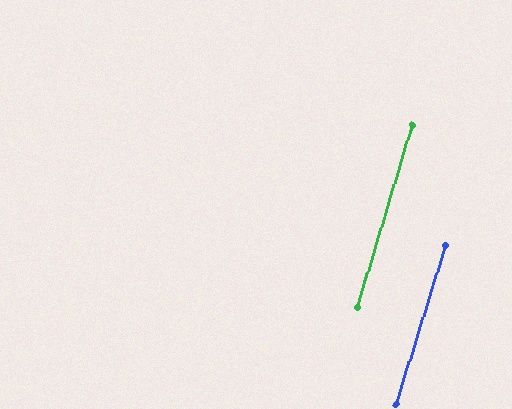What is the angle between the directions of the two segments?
Approximately 0 degrees.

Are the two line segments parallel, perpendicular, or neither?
Parallel — their directions differ by only 0.5°.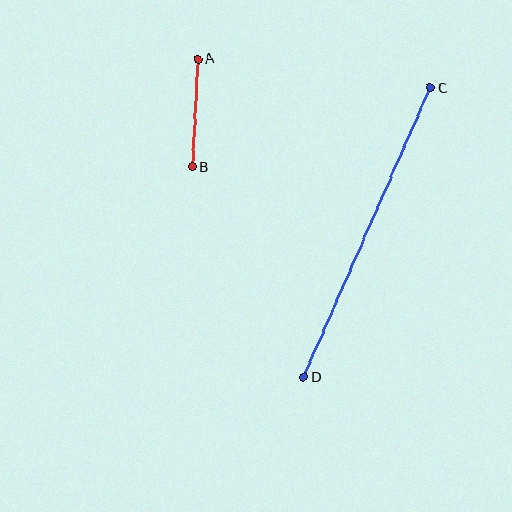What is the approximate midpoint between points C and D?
The midpoint is at approximately (367, 233) pixels.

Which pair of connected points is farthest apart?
Points C and D are farthest apart.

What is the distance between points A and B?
The distance is approximately 108 pixels.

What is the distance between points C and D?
The distance is approximately 316 pixels.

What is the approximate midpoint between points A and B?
The midpoint is at approximately (195, 113) pixels.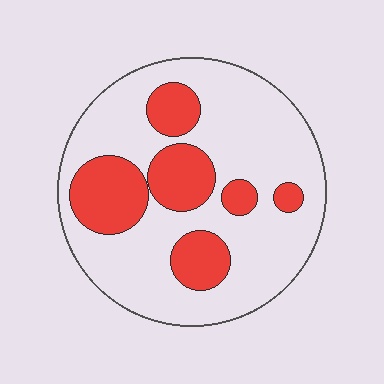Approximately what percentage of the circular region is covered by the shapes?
Approximately 30%.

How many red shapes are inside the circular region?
6.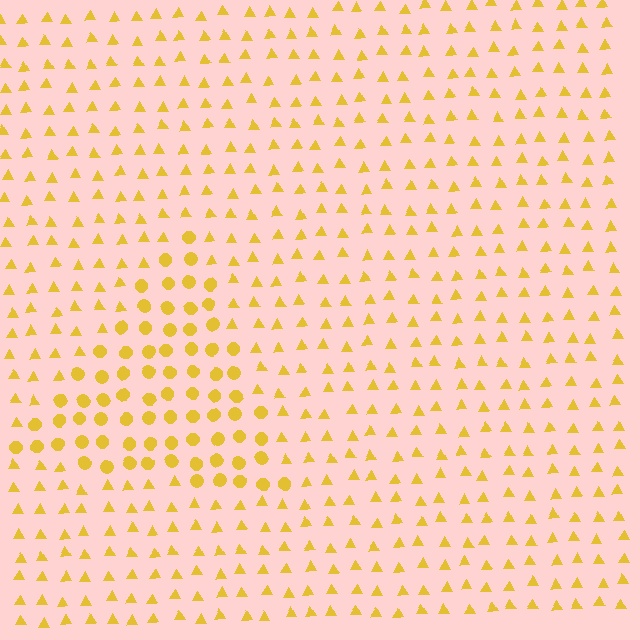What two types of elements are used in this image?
The image uses circles inside the triangle region and triangles outside it.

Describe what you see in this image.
The image is filled with small yellow elements arranged in a uniform grid. A triangle-shaped region contains circles, while the surrounding area contains triangles. The boundary is defined purely by the change in element shape.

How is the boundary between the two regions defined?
The boundary is defined by a change in element shape: circles inside vs. triangles outside. All elements share the same color and spacing.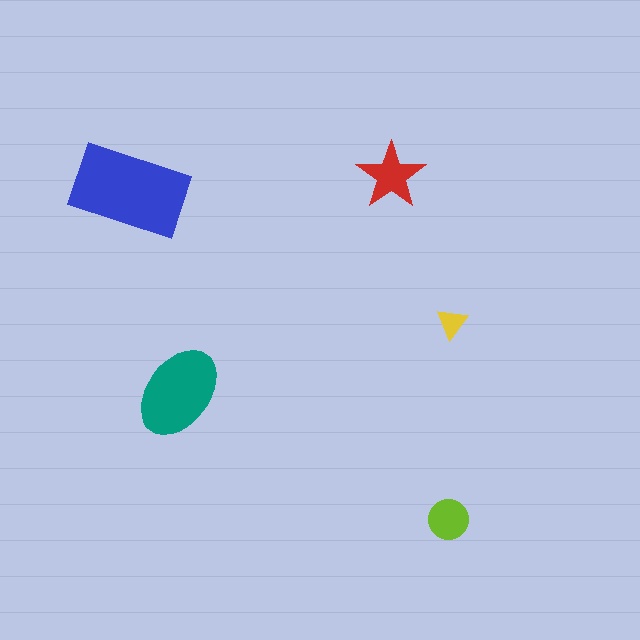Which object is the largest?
The blue rectangle.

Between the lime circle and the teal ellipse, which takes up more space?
The teal ellipse.